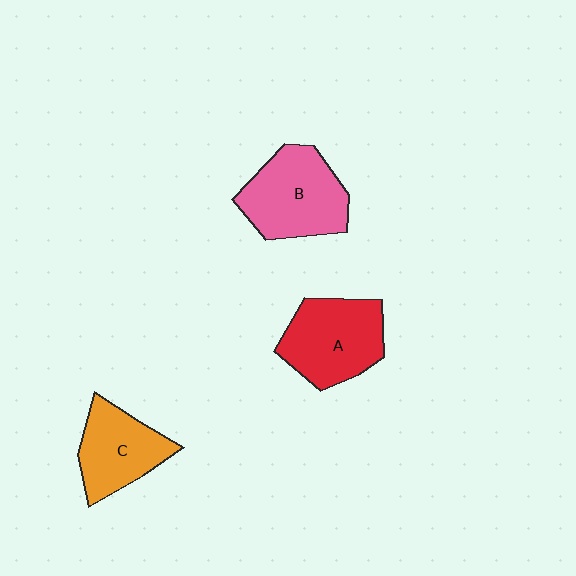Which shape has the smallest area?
Shape C (orange).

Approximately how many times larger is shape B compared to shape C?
Approximately 1.3 times.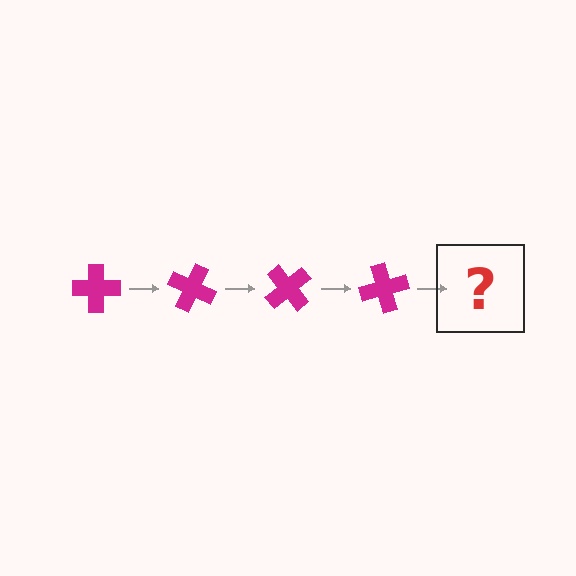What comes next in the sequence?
The next element should be a magenta cross rotated 100 degrees.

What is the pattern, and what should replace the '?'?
The pattern is that the cross rotates 25 degrees each step. The '?' should be a magenta cross rotated 100 degrees.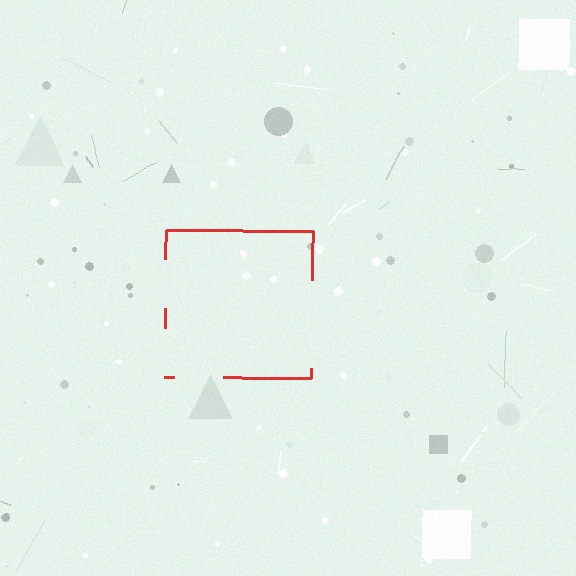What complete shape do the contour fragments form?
The contour fragments form a square.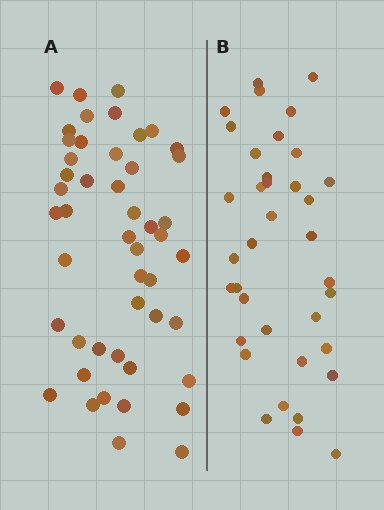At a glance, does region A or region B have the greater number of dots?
Region A (the left region) has more dots.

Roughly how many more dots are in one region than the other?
Region A has roughly 12 or so more dots than region B.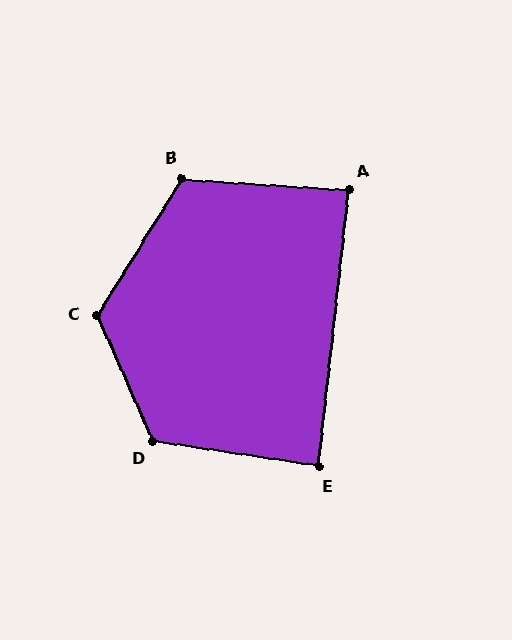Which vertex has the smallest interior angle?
E, at approximately 88 degrees.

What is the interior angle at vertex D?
Approximately 123 degrees (obtuse).